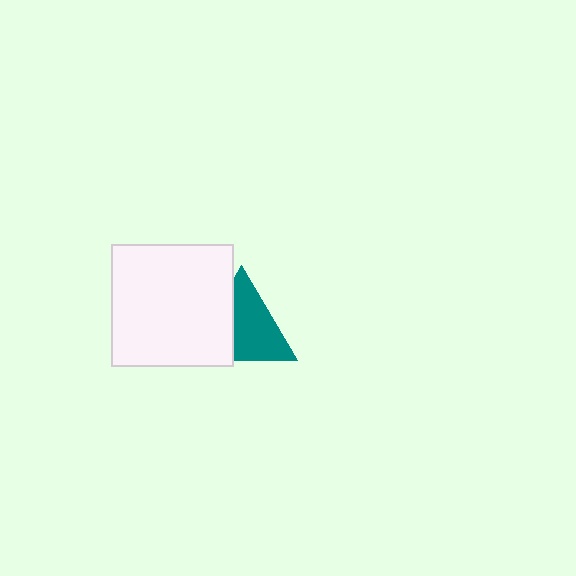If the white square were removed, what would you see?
You would see the complete teal triangle.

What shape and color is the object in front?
The object in front is a white square.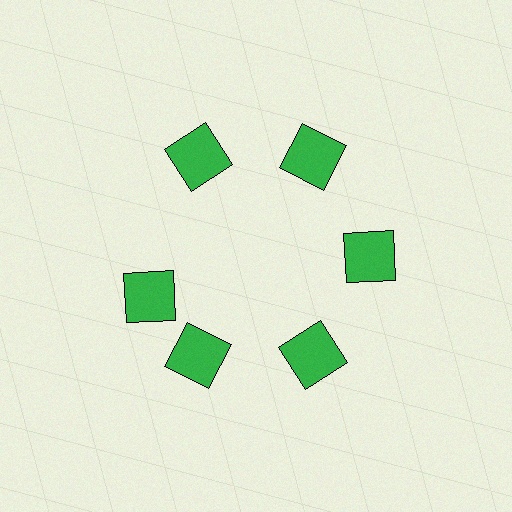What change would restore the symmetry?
The symmetry would be restored by rotating it back into even spacing with its neighbors so that all 6 squares sit at equal angles and equal distance from the center.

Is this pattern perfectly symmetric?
No. The 6 green squares are arranged in a ring, but one element near the 9 o'clock position is rotated out of alignment along the ring, breaking the 6-fold rotational symmetry.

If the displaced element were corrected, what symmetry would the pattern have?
It would have 6-fold rotational symmetry — the pattern would map onto itself every 60 degrees.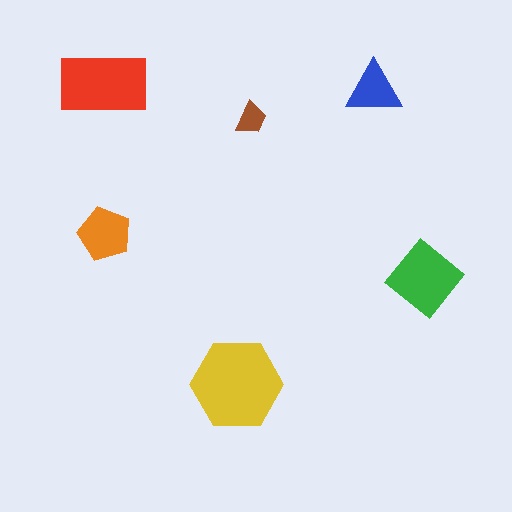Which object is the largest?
The yellow hexagon.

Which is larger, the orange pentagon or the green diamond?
The green diamond.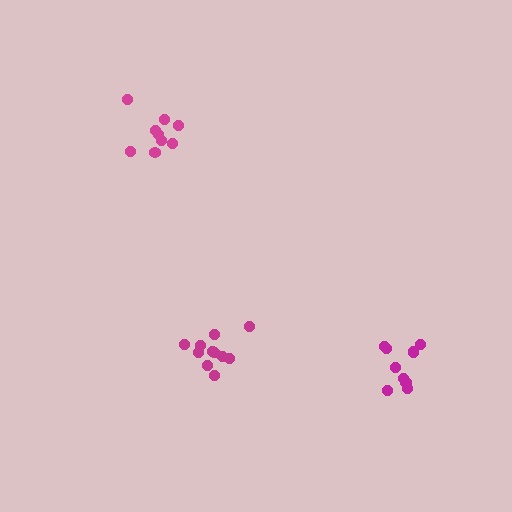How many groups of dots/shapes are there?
There are 3 groups.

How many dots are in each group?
Group 1: 9 dots, Group 2: 11 dots, Group 3: 11 dots (31 total).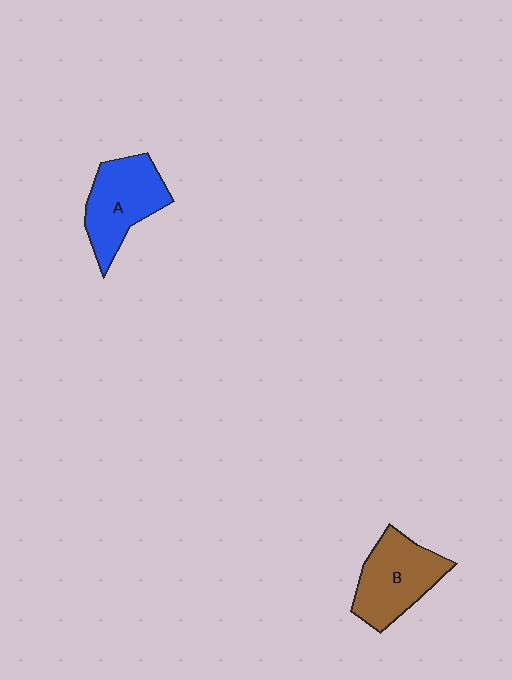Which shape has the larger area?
Shape B (brown).